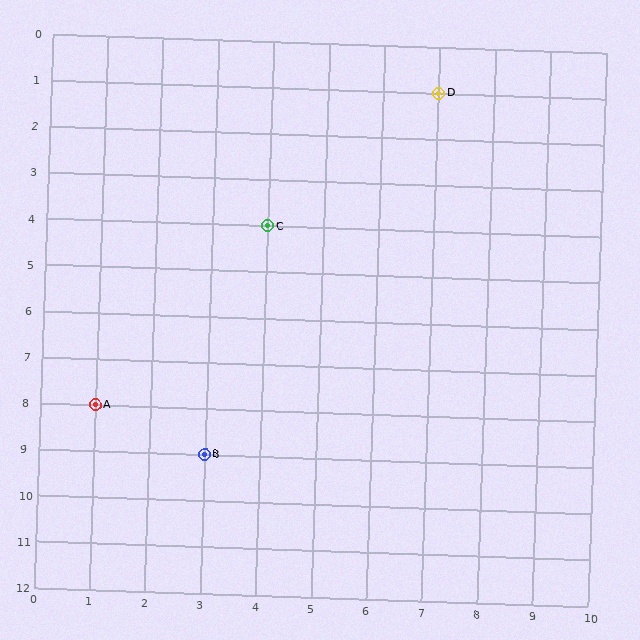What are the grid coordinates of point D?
Point D is at grid coordinates (7, 1).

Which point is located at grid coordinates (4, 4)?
Point C is at (4, 4).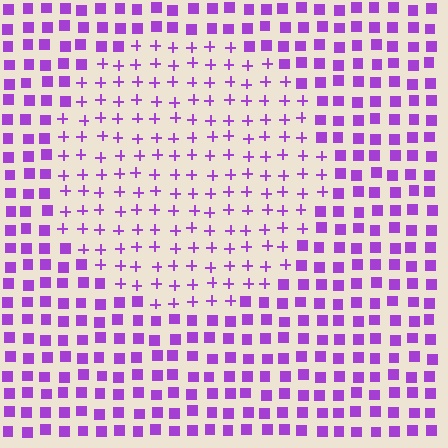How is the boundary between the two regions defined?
The boundary is defined by a change in element shape: plus signs inside vs. squares outside. All elements share the same color and spacing.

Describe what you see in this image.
The image is filled with small purple elements arranged in a uniform grid. A circle-shaped region contains plus signs, while the surrounding area contains squares. The boundary is defined purely by the change in element shape.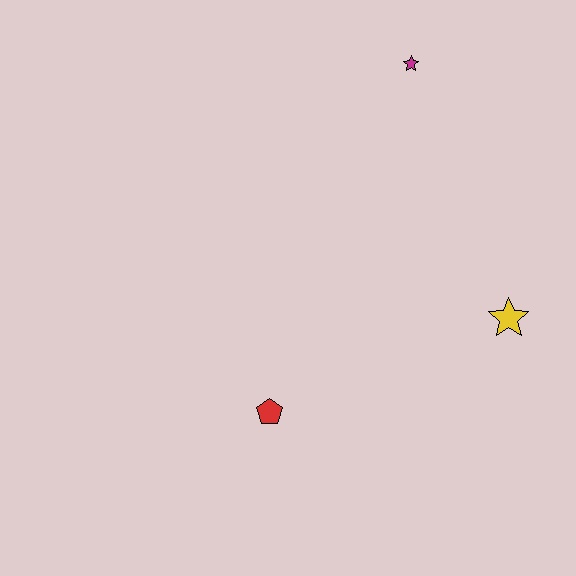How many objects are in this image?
There are 3 objects.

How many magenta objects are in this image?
There is 1 magenta object.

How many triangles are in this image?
There are no triangles.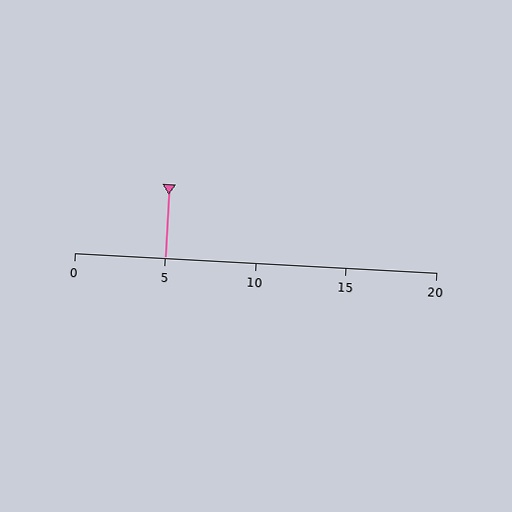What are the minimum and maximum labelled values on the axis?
The axis runs from 0 to 20.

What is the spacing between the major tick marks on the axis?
The major ticks are spaced 5 apart.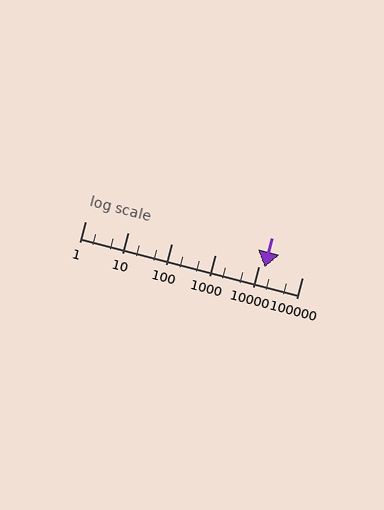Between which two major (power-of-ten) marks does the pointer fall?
The pointer is between 10000 and 100000.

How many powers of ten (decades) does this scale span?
The scale spans 5 decades, from 1 to 100000.